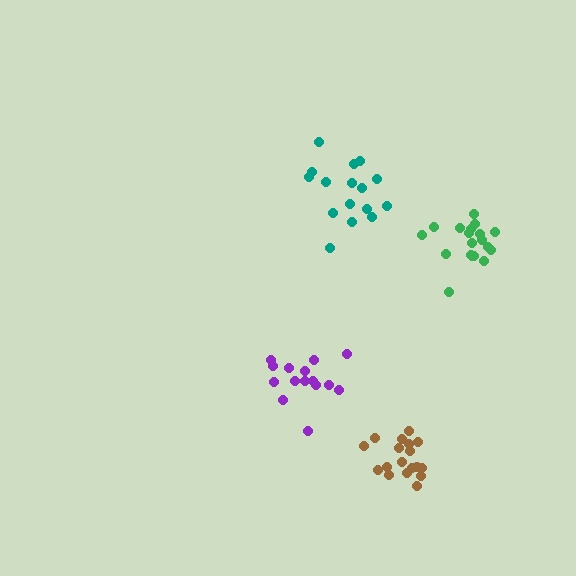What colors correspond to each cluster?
The clusters are colored: brown, teal, green, purple.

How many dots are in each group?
Group 1: 18 dots, Group 2: 16 dots, Group 3: 19 dots, Group 4: 15 dots (68 total).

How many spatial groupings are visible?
There are 4 spatial groupings.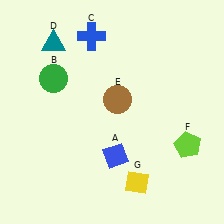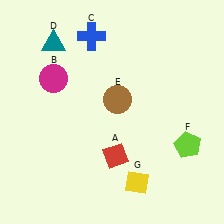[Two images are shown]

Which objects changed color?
A changed from blue to red. B changed from green to magenta.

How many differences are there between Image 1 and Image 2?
There are 2 differences between the two images.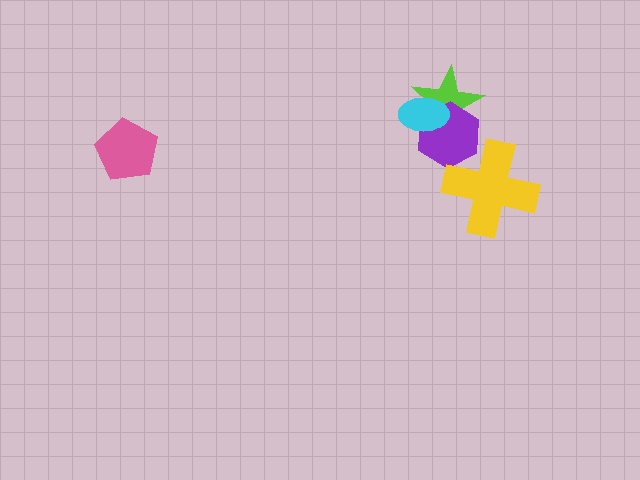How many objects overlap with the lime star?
2 objects overlap with the lime star.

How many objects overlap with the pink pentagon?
0 objects overlap with the pink pentagon.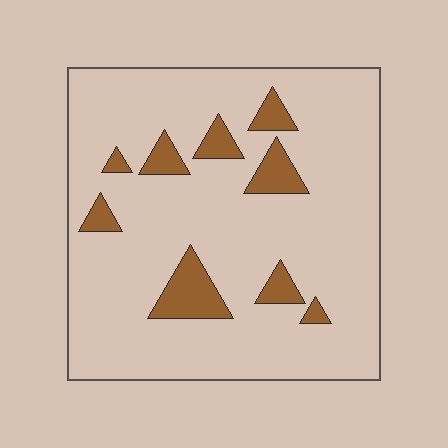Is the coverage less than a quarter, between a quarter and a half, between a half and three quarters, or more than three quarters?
Less than a quarter.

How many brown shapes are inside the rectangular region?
9.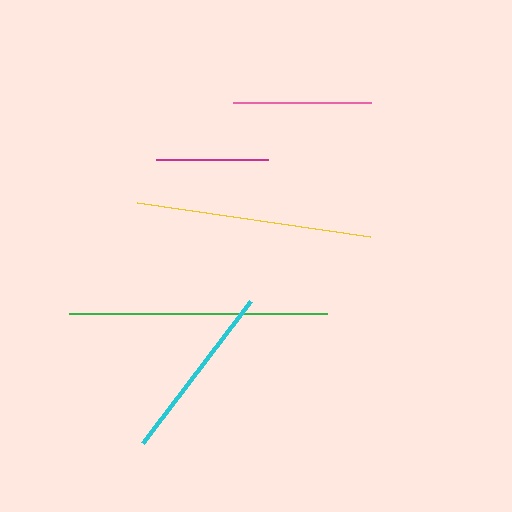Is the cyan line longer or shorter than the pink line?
The cyan line is longer than the pink line.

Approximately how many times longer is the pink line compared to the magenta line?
The pink line is approximately 1.2 times the length of the magenta line.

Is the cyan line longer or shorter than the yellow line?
The yellow line is longer than the cyan line.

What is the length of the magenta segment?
The magenta segment is approximately 112 pixels long.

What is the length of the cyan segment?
The cyan segment is approximately 178 pixels long.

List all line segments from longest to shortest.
From longest to shortest: green, yellow, cyan, pink, magenta.